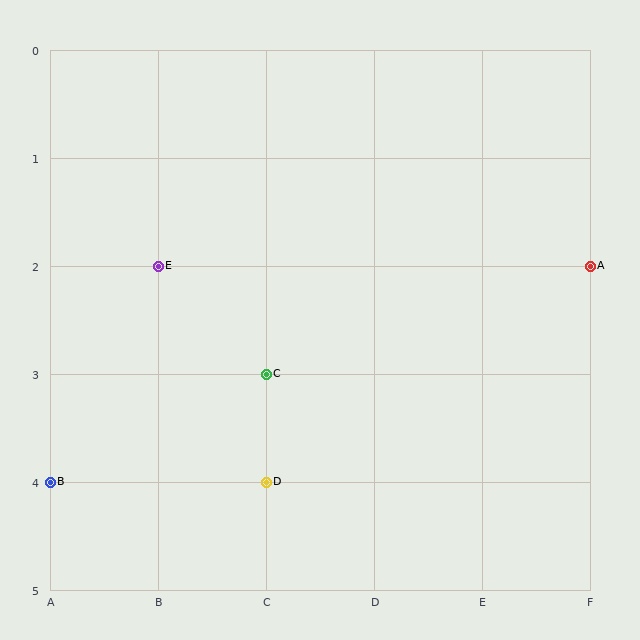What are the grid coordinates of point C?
Point C is at grid coordinates (C, 3).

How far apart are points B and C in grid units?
Points B and C are 2 columns and 1 row apart (about 2.2 grid units diagonally).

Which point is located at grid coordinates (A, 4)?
Point B is at (A, 4).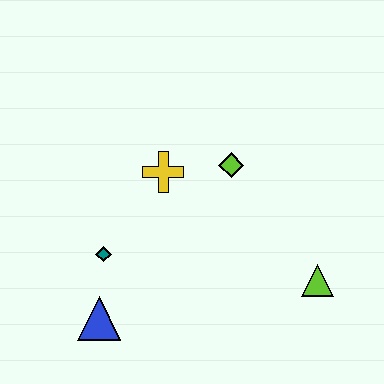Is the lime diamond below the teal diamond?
No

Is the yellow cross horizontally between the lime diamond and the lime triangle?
No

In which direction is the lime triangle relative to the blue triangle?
The lime triangle is to the right of the blue triangle.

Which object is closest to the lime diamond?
The yellow cross is closest to the lime diamond.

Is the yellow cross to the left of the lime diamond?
Yes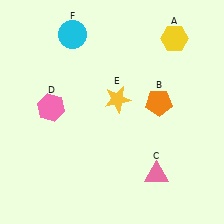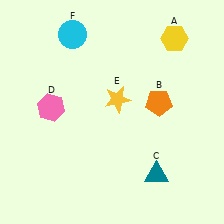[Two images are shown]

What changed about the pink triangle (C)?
In Image 1, C is pink. In Image 2, it changed to teal.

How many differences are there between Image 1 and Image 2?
There is 1 difference between the two images.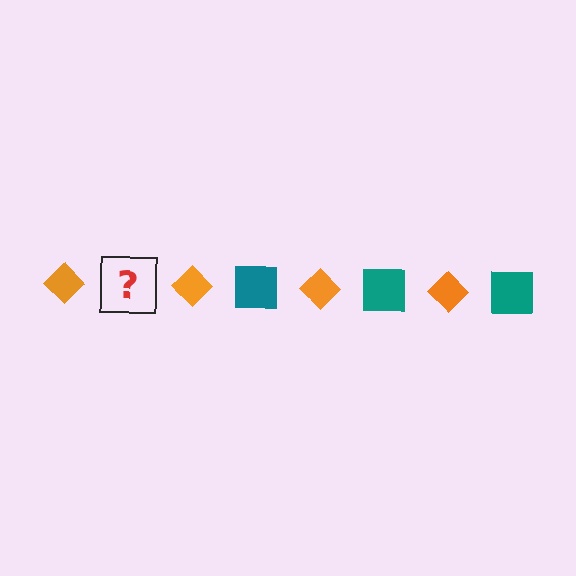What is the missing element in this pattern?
The missing element is a teal square.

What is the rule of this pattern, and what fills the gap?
The rule is that the pattern alternates between orange diamond and teal square. The gap should be filled with a teal square.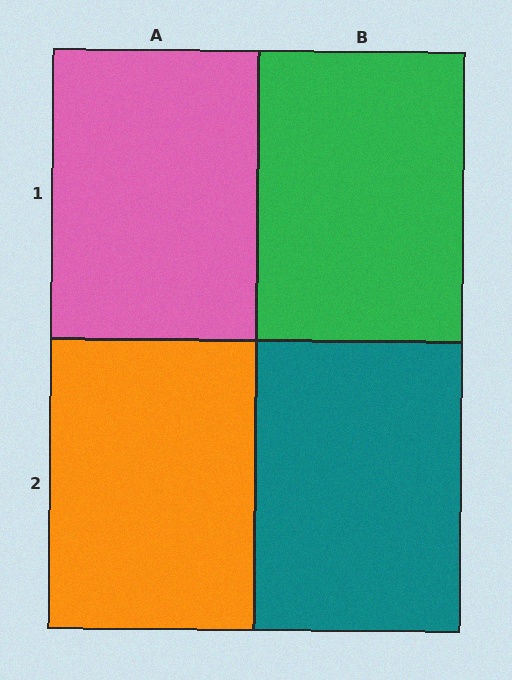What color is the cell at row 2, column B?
Teal.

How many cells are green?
1 cell is green.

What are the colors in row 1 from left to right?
Pink, green.